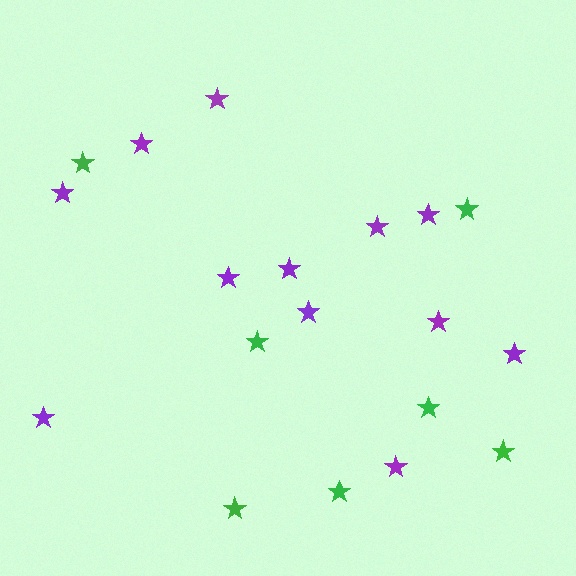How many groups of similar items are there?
There are 2 groups: one group of purple stars (12) and one group of green stars (7).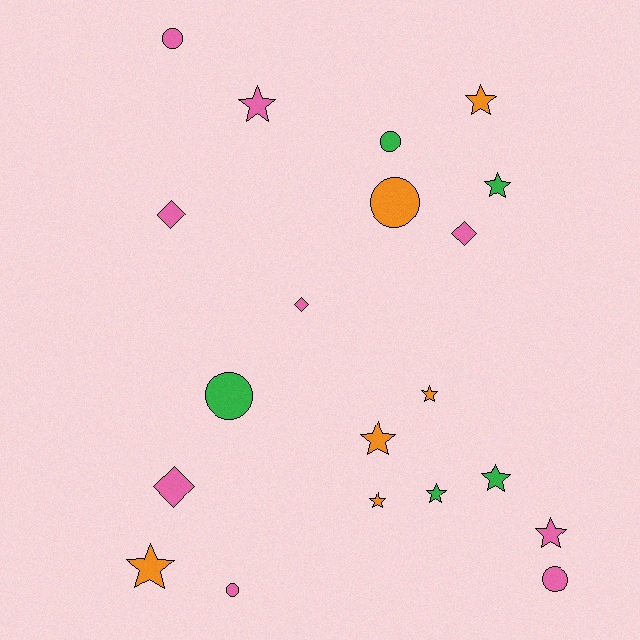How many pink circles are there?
There are 3 pink circles.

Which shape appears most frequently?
Star, with 10 objects.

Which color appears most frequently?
Pink, with 9 objects.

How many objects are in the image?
There are 20 objects.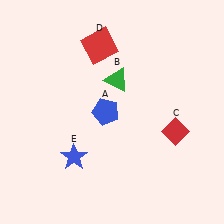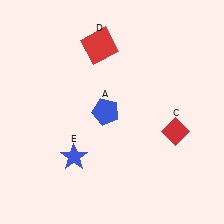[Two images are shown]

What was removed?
The green triangle (B) was removed in Image 2.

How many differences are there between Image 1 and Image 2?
There is 1 difference between the two images.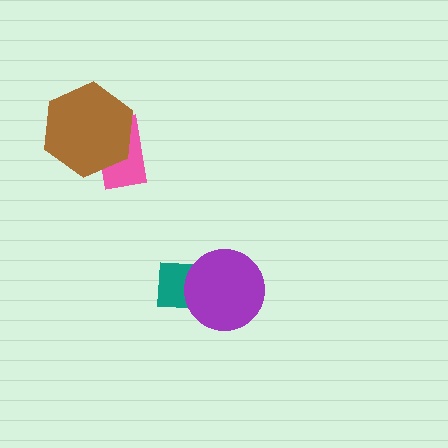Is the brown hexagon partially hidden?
No, no other shape covers it.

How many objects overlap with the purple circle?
1 object overlaps with the purple circle.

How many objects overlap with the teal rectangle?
1 object overlaps with the teal rectangle.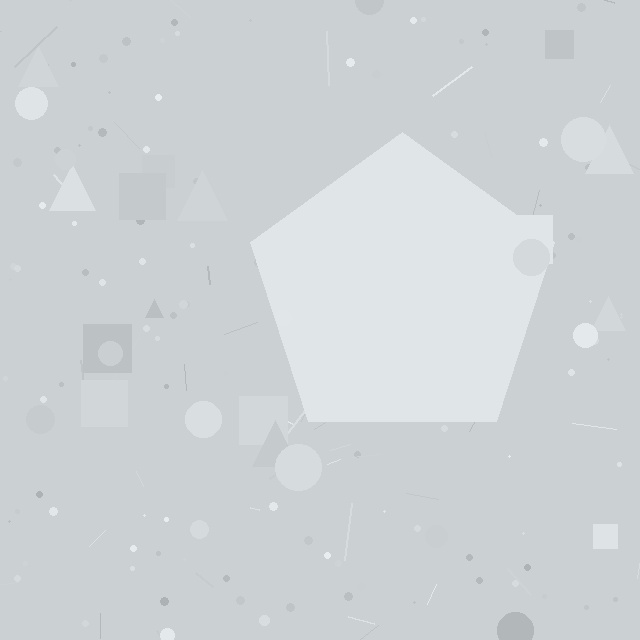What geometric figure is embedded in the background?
A pentagon is embedded in the background.